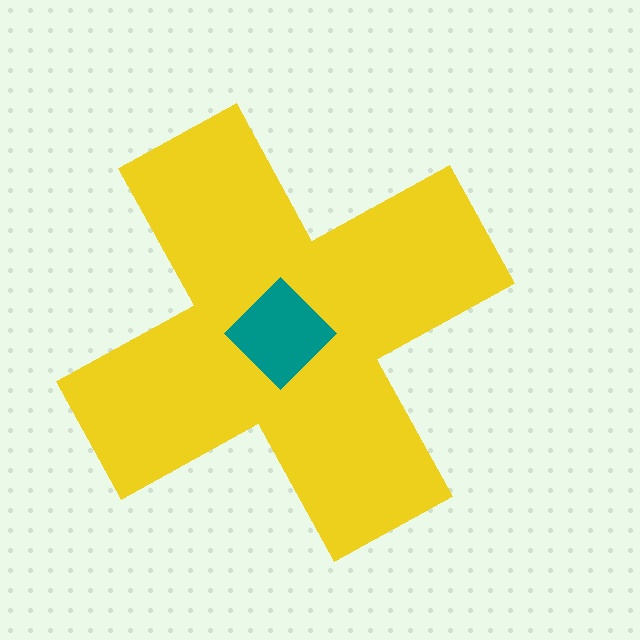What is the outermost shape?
The yellow cross.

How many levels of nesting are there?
2.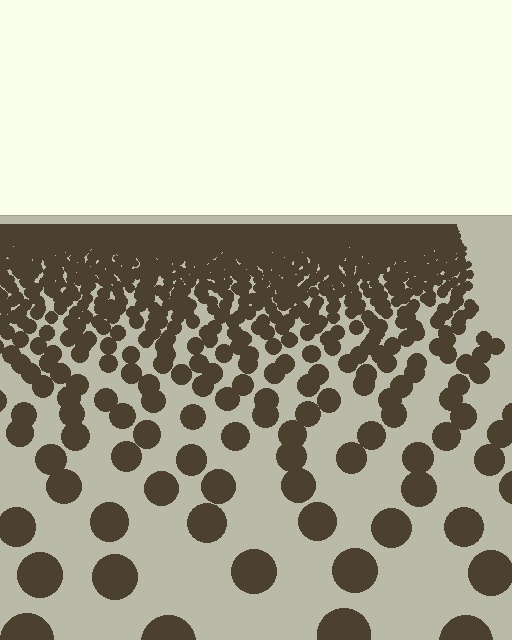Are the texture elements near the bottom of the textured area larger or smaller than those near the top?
Larger. Near the bottom, elements are closer to the viewer and appear at a bigger on-screen size.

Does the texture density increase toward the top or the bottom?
Density increases toward the top.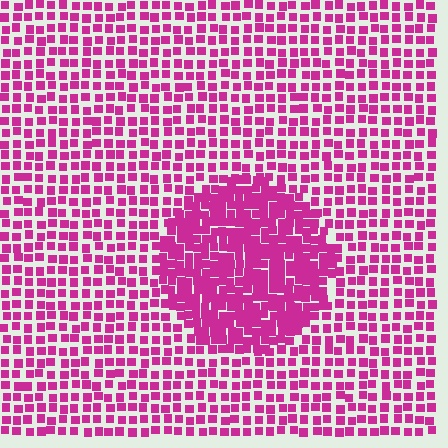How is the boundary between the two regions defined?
The boundary is defined by a change in element density (approximately 1.9x ratio). All elements are the same color, size, and shape.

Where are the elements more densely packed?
The elements are more densely packed inside the circle boundary.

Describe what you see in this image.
The image contains small magenta elements arranged at two different densities. A circle-shaped region is visible where the elements are more densely packed than the surrounding area.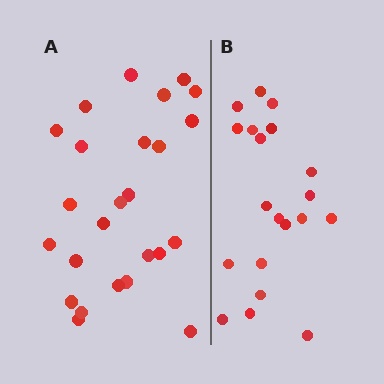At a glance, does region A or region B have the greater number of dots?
Region A (the left region) has more dots.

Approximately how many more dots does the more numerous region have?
Region A has about 5 more dots than region B.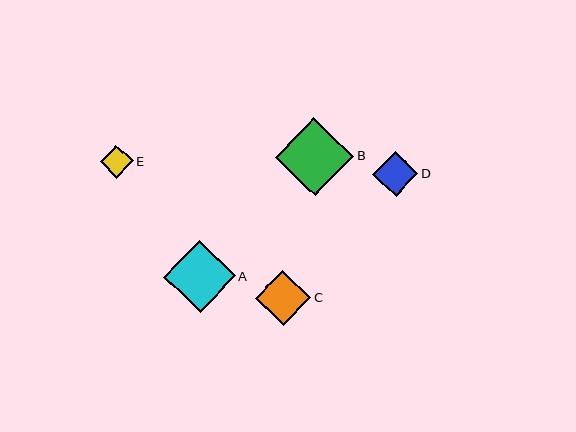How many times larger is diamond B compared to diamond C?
Diamond B is approximately 1.4 times the size of diamond C.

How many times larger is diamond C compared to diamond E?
Diamond C is approximately 1.7 times the size of diamond E.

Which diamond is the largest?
Diamond B is the largest with a size of approximately 78 pixels.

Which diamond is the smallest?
Diamond E is the smallest with a size of approximately 33 pixels.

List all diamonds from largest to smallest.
From largest to smallest: B, A, C, D, E.